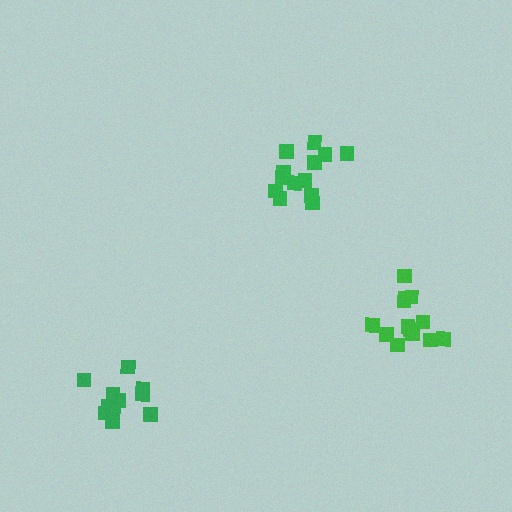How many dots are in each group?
Group 1: 13 dots, Group 2: 13 dots, Group 3: 12 dots (38 total).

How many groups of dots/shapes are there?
There are 3 groups.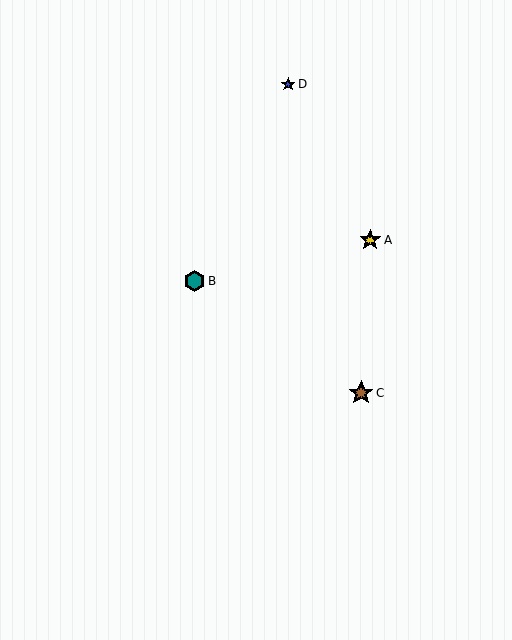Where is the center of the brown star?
The center of the brown star is at (361, 393).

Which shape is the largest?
The brown star (labeled C) is the largest.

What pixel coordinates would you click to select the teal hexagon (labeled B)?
Click at (195, 281) to select the teal hexagon B.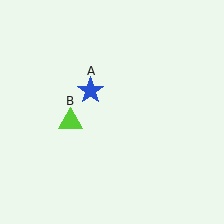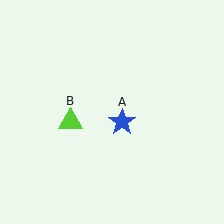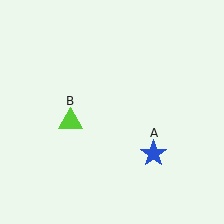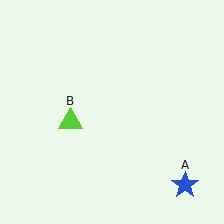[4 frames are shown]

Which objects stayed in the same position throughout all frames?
Lime triangle (object B) remained stationary.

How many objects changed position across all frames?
1 object changed position: blue star (object A).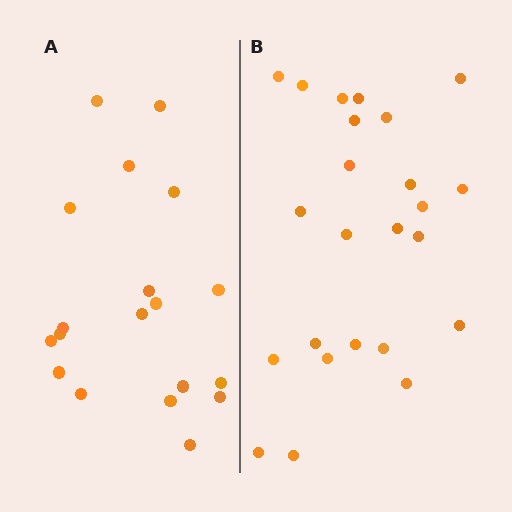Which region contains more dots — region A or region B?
Region B (the right region) has more dots.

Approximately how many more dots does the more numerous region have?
Region B has about 5 more dots than region A.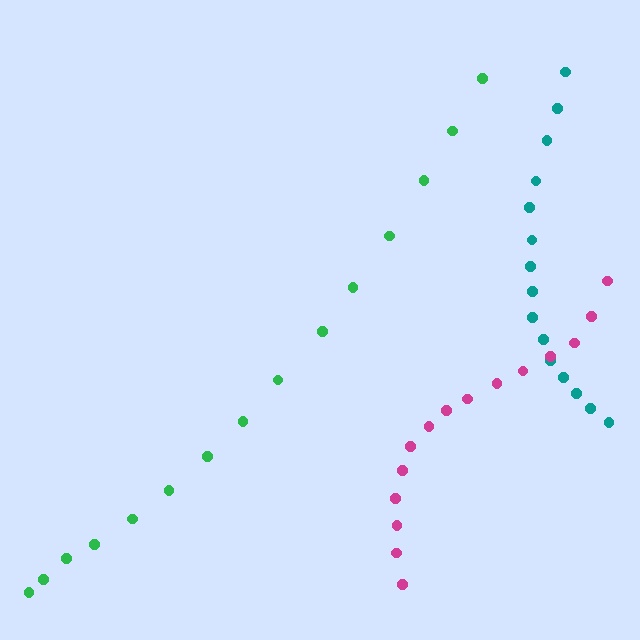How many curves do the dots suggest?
There are 3 distinct paths.